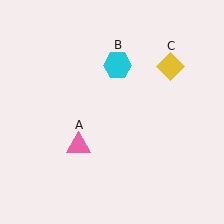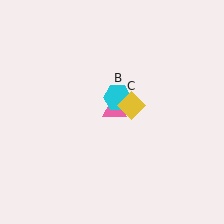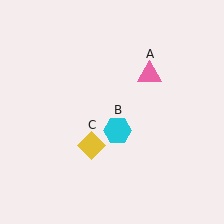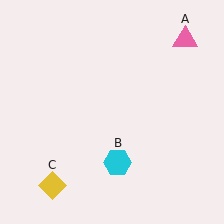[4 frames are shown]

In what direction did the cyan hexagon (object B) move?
The cyan hexagon (object B) moved down.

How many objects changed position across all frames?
3 objects changed position: pink triangle (object A), cyan hexagon (object B), yellow diamond (object C).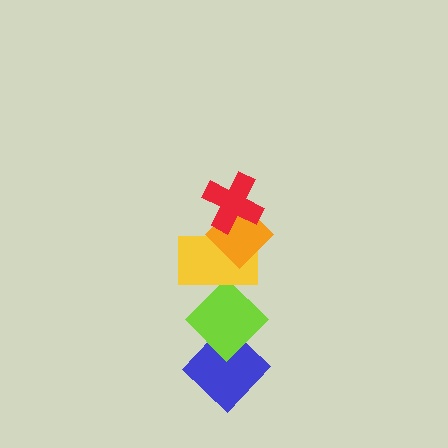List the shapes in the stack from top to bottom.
From top to bottom: the red cross, the orange diamond, the yellow rectangle, the lime diamond, the blue diamond.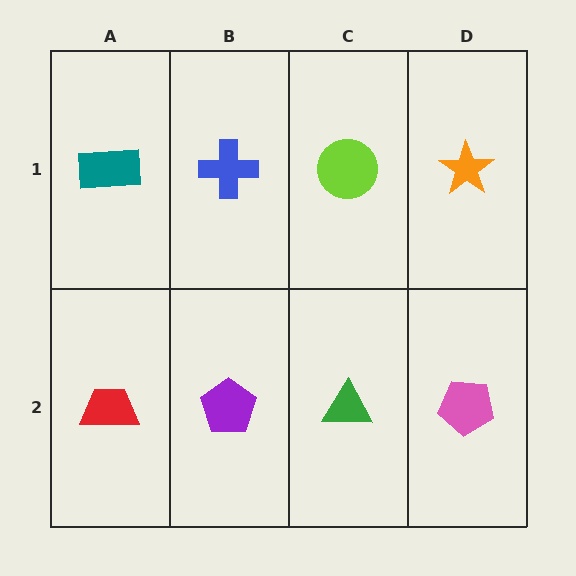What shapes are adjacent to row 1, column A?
A red trapezoid (row 2, column A), a blue cross (row 1, column B).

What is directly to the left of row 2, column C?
A purple pentagon.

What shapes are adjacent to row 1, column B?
A purple pentagon (row 2, column B), a teal rectangle (row 1, column A), a lime circle (row 1, column C).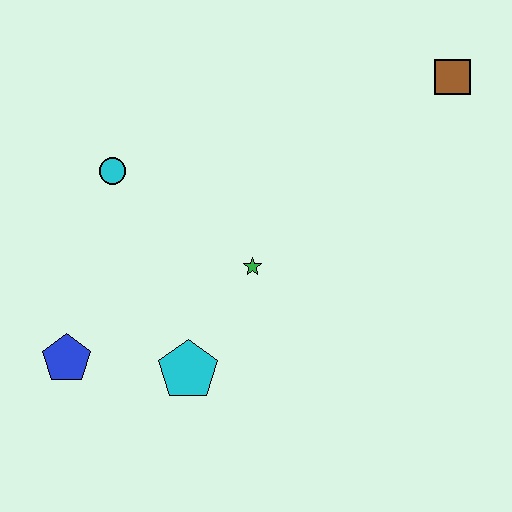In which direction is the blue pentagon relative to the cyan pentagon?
The blue pentagon is to the left of the cyan pentagon.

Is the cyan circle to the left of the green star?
Yes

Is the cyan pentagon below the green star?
Yes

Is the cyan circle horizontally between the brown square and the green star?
No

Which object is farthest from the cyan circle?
The brown square is farthest from the cyan circle.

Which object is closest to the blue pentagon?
The cyan pentagon is closest to the blue pentagon.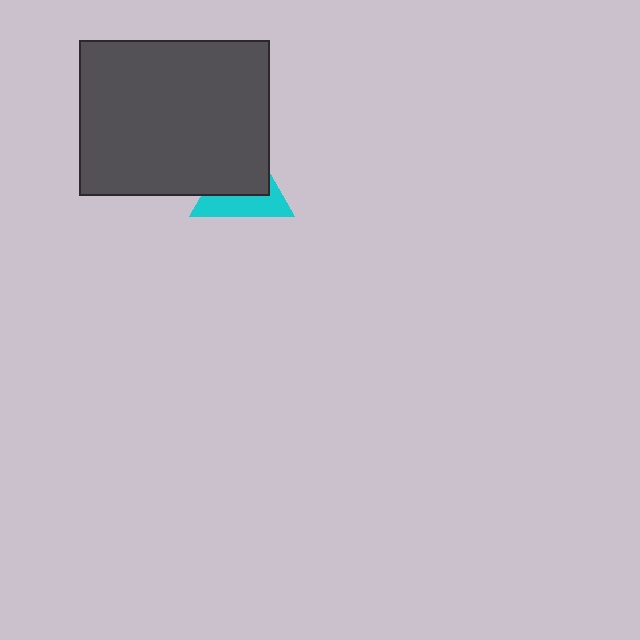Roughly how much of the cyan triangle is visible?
A small part of it is visible (roughly 45%).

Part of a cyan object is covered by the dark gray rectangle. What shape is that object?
It is a triangle.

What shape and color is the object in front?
The object in front is a dark gray rectangle.